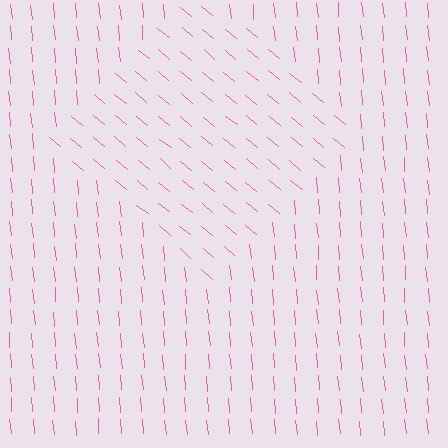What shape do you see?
I see a diamond.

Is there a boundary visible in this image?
Yes, there is a texture boundary formed by a change in line orientation.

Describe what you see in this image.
The image is filled with small pink line segments. A diamond region in the image has lines oriented differently from the surrounding lines, creating a visible texture boundary.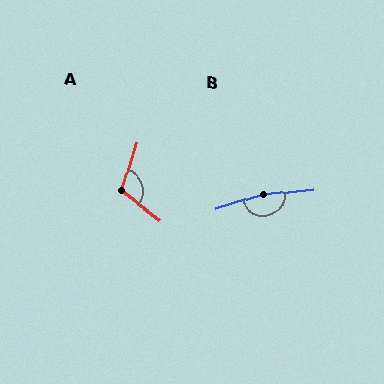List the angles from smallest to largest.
A (110°), B (169°).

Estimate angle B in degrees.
Approximately 169 degrees.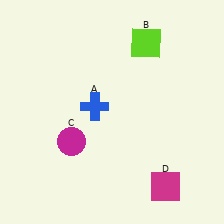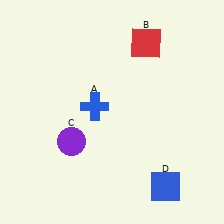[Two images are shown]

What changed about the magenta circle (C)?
In Image 1, C is magenta. In Image 2, it changed to purple.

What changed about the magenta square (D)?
In Image 1, D is magenta. In Image 2, it changed to blue.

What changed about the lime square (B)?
In Image 1, B is lime. In Image 2, it changed to red.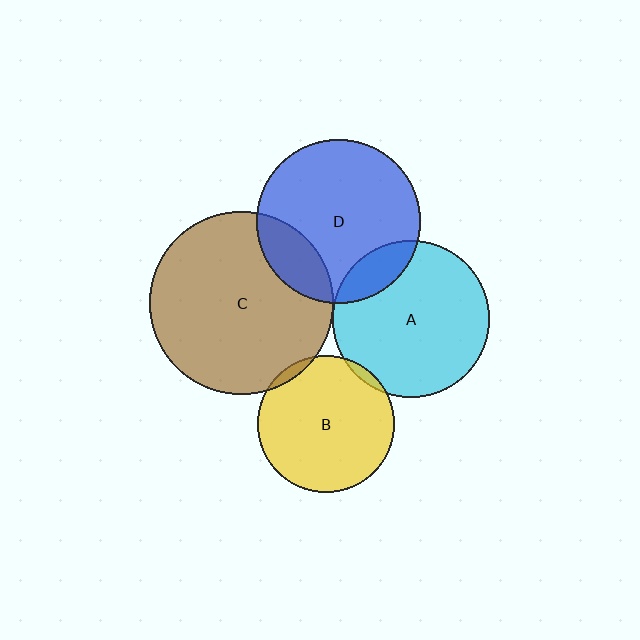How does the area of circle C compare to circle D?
Approximately 1.2 times.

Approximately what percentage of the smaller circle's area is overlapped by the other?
Approximately 15%.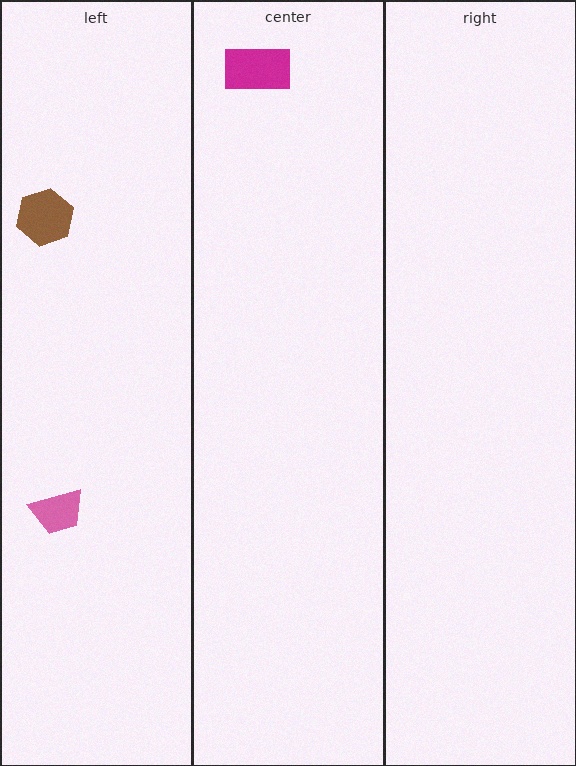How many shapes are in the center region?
1.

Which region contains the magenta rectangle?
The center region.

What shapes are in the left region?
The brown hexagon, the pink trapezoid.